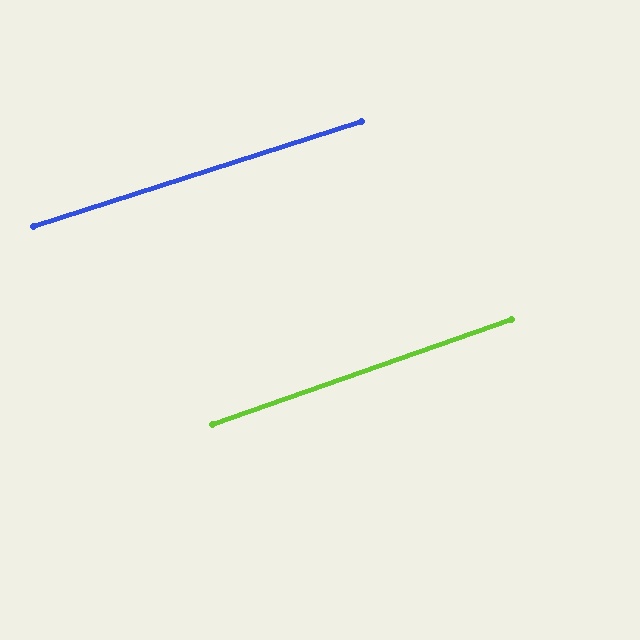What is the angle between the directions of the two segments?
Approximately 2 degrees.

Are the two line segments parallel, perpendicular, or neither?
Parallel — their directions differ by only 1.7°.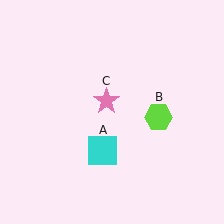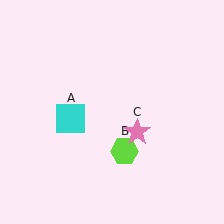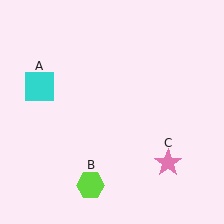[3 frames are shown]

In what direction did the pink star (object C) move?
The pink star (object C) moved down and to the right.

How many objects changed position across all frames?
3 objects changed position: cyan square (object A), lime hexagon (object B), pink star (object C).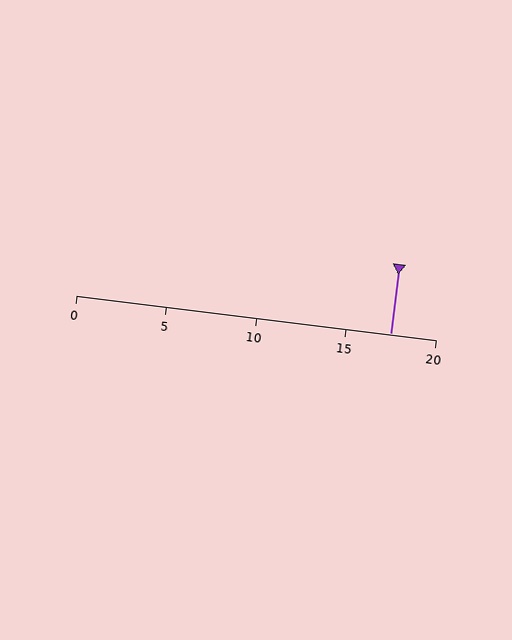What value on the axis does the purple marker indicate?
The marker indicates approximately 17.5.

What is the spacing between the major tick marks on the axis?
The major ticks are spaced 5 apart.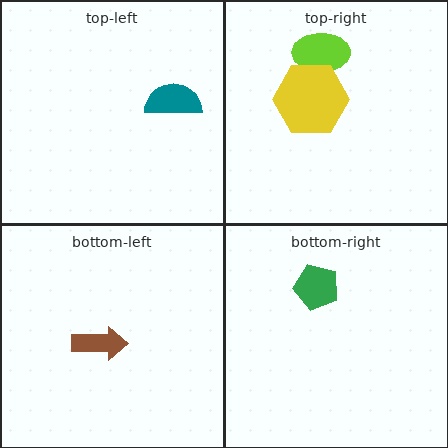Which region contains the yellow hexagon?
The top-right region.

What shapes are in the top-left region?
The teal semicircle.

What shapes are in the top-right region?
The lime ellipse, the yellow hexagon.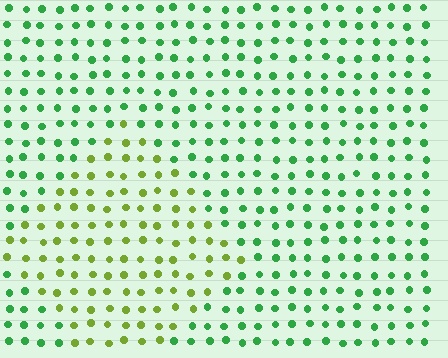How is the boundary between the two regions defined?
The boundary is defined purely by a slight shift in hue (about 46 degrees). Spacing, size, and orientation are identical on both sides.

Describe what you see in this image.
The image is filled with small green elements in a uniform arrangement. A diamond-shaped region is visible where the elements are tinted to a slightly different hue, forming a subtle color boundary.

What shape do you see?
I see a diamond.